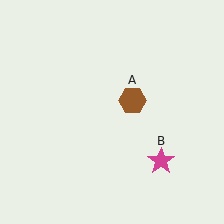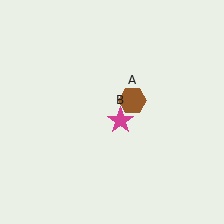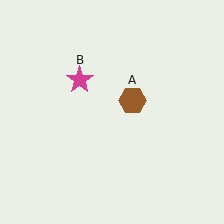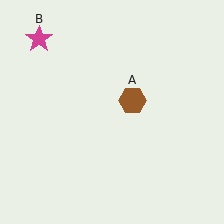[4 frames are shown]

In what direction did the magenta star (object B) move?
The magenta star (object B) moved up and to the left.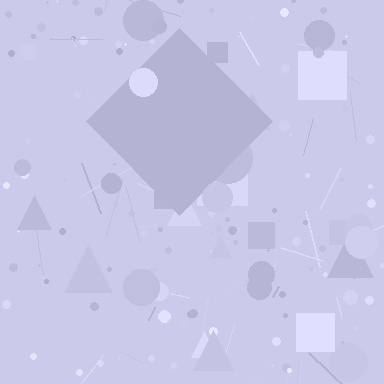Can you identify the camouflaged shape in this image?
The camouflaged shape is a diamond.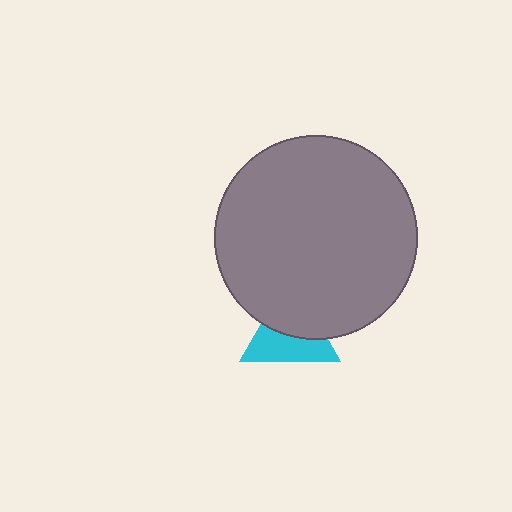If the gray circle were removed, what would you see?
You would see the complete cyan triangle.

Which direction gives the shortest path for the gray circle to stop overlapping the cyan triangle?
Moving up gives the shortest separation.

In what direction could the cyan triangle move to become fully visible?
The cyan triangle could move down. That would shift it out from behind the gray circle entirely.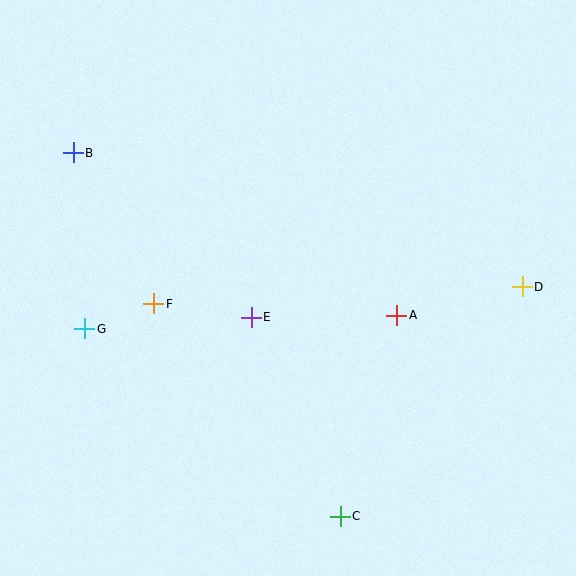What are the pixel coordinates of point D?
Point D is at (522, 287).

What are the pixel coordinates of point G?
Point G is at (85, 329).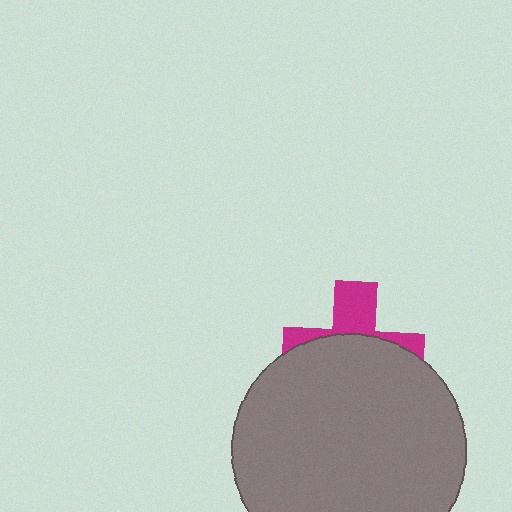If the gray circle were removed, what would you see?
You would see the complete magenta cross.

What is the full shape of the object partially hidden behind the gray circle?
The partially hidden object is a magenta cross.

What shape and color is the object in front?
The object in front is a gray circle.